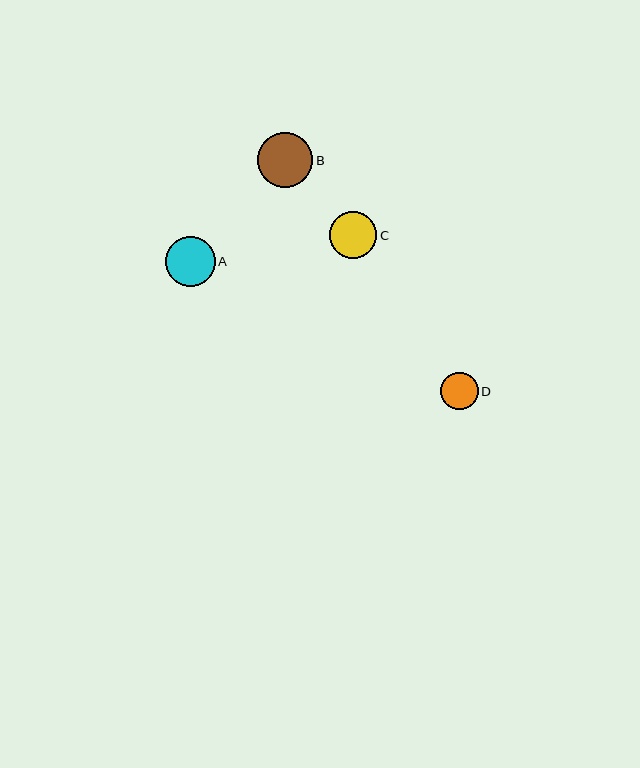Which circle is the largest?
Circle B is the largest with a size of approximately 55 pixels.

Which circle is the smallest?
Circle D is the smallest with a size of approximately 38 pixels.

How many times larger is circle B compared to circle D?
Circle B is approximately 1.5 times the size of circle D.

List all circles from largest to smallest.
From largest to smallest: B, A, C, D.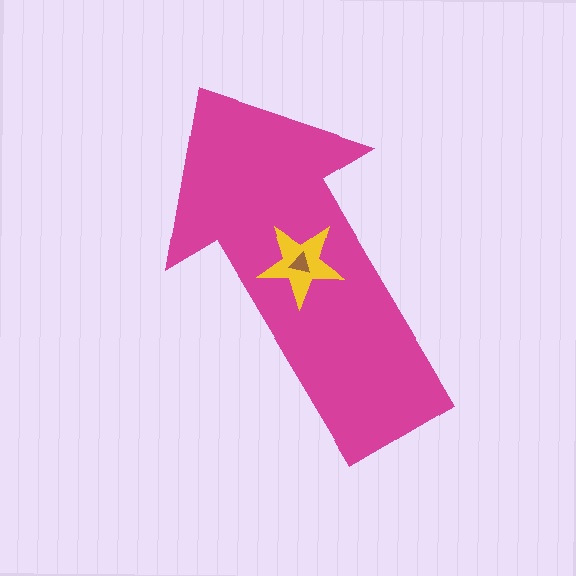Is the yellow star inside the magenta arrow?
Yes.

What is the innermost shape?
The brown triangle.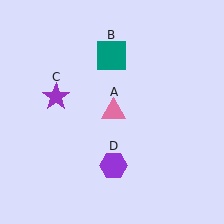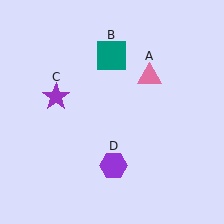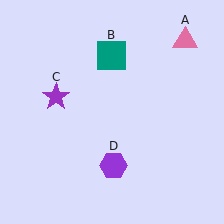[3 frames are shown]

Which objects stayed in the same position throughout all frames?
Teal square (object B) and purple star (object C) and purple hexagon (object D) remained stationary.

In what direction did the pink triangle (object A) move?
The pink triangle (object A) moved up and to the right.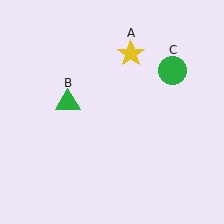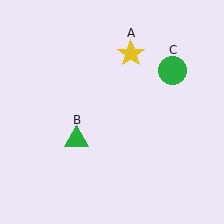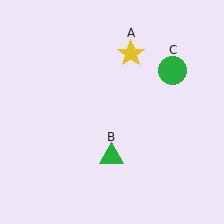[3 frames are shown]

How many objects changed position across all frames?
1 object changed position: green triangle (object B).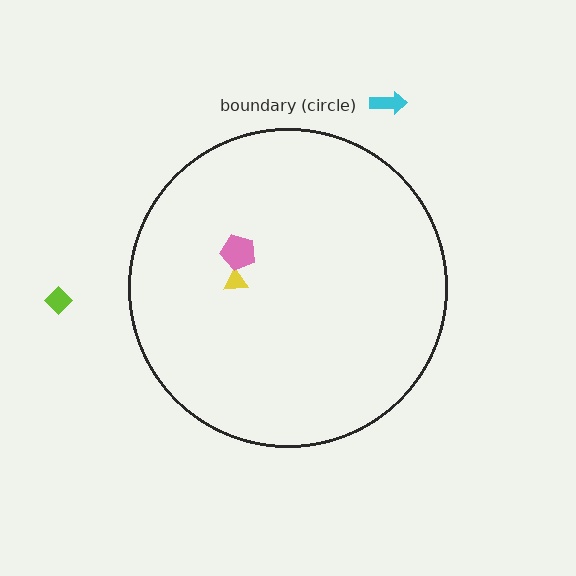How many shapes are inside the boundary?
2 inside, 2 outside.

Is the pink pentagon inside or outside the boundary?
Inside.